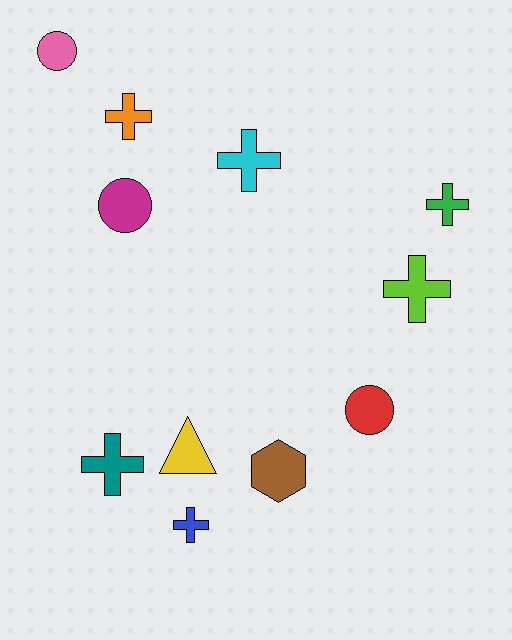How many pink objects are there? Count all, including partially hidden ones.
There is 1 pink object.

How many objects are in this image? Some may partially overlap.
There are 11 objects.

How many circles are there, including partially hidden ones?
There are 3 circles.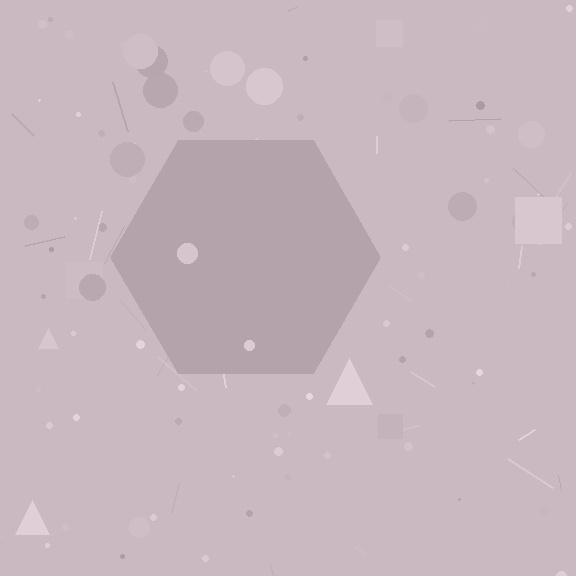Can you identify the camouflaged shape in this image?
The camouflaged shape is a hexagon.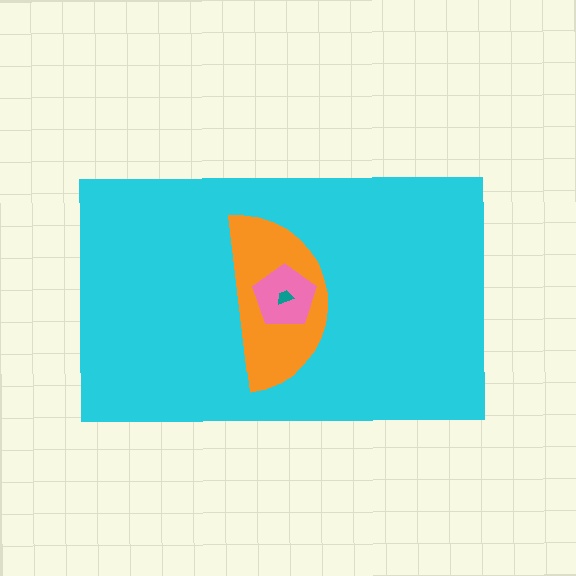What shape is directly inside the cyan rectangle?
The orange semicircle.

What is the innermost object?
The teal trapezoid.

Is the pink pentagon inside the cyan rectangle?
Yes.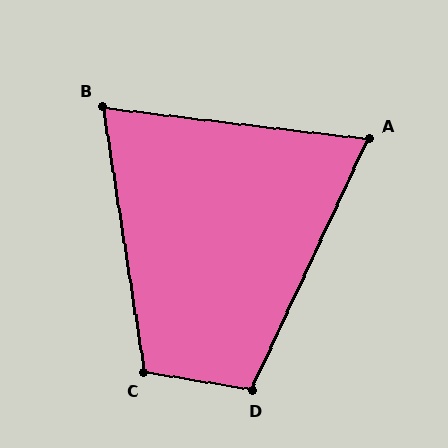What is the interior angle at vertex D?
Approximately 106 degrees (obtuse).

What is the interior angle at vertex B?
Approximately 74 degrees (acute).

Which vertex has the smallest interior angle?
A, at approximately 72 degrees.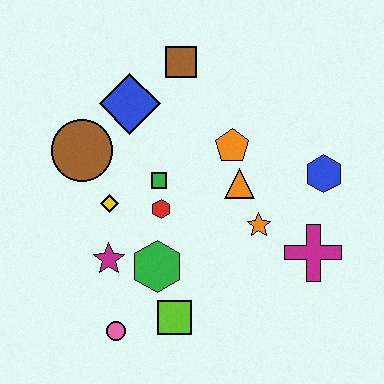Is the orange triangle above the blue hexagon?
No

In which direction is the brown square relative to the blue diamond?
The brown square is to the right of the blue diamond.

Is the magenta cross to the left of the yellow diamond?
No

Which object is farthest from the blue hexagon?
The pink circle is farthest from the blue hexagon.